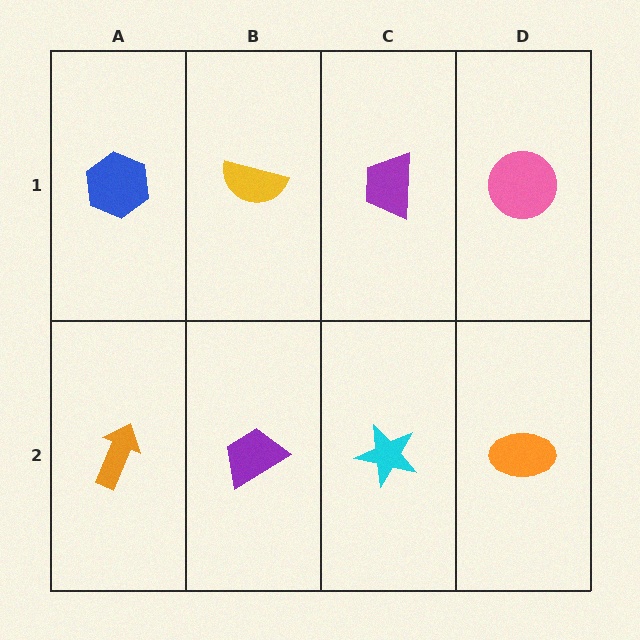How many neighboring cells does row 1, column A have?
2.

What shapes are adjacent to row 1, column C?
A cyan star (row 2, column C), a yellow semicircle (row 1, column B), a pink circle (row 1, column D).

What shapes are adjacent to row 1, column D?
An orange ellipse (row 2, column D), a purple trapezoid (row 1, column C).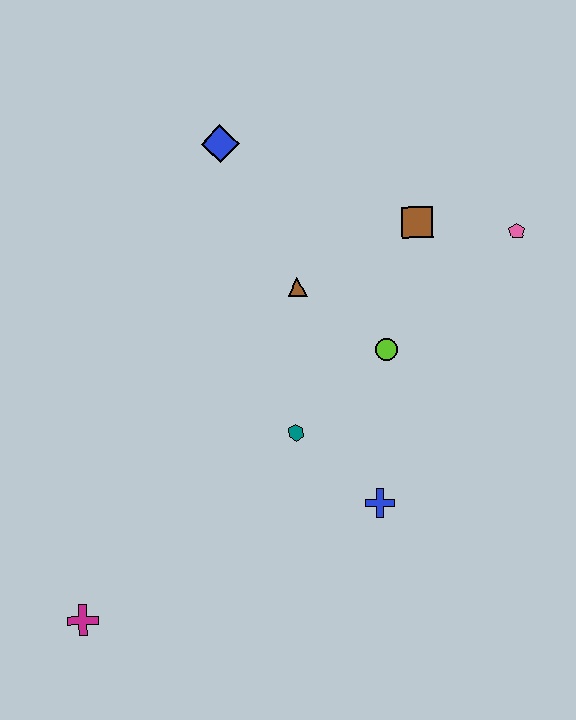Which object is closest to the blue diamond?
The brown triangle is closest to the blue diamond.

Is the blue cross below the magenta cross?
No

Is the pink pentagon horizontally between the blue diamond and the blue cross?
No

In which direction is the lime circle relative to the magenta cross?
The lime circle is to the right of the magenta cross.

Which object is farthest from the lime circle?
The magenta cross is farthest from the lime circle.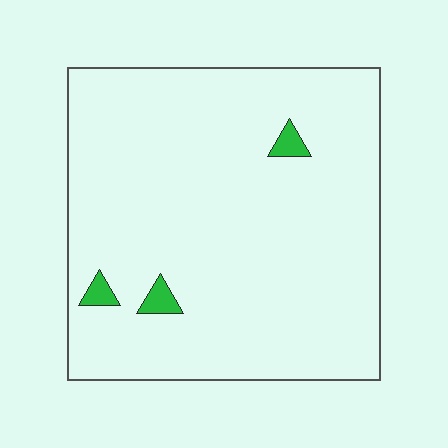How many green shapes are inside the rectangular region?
3.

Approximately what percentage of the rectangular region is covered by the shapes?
Approximately 5%.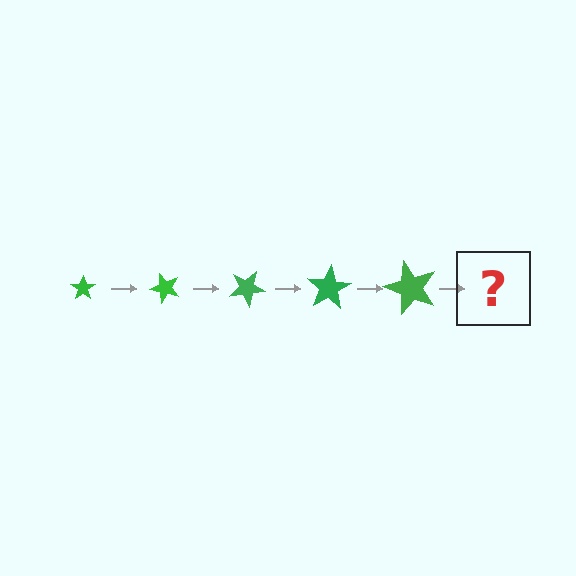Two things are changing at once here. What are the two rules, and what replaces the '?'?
The two rules are that the star grows larger each step and it rotates 50 degrees each step. The '?' should be a star, larger than the previous one and rotated 250 degrees from the start.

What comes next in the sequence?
The next element should be a star, larger than the previous one and rotated 250 degrees from the start.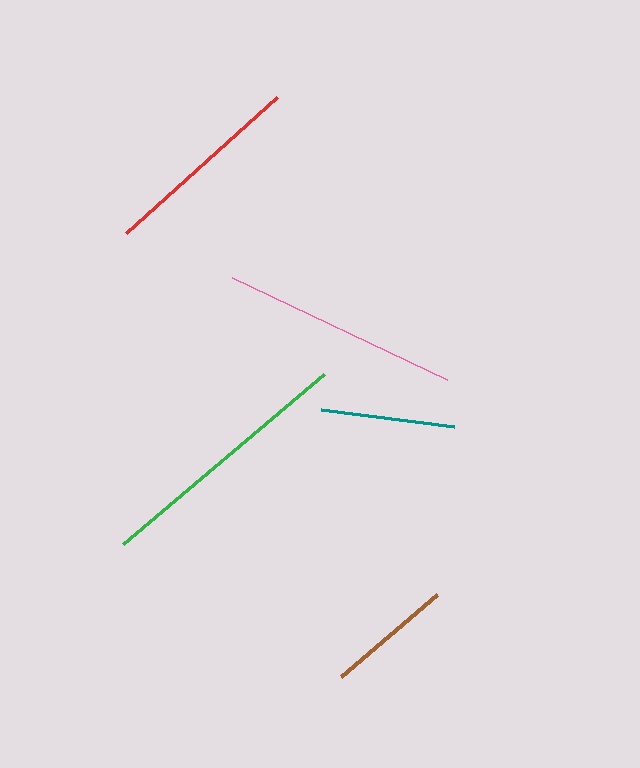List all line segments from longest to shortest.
From longest to shortest: green, pink, red, teal, brown.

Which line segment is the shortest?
The brown line is the shortest at approximately 127 pixels.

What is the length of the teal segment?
The teal segment is approximately 135 pixels long.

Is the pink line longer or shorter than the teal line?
The pink line is longer than the teal line.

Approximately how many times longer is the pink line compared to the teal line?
The pink line is approximately 1.8 times the length of the teal line.